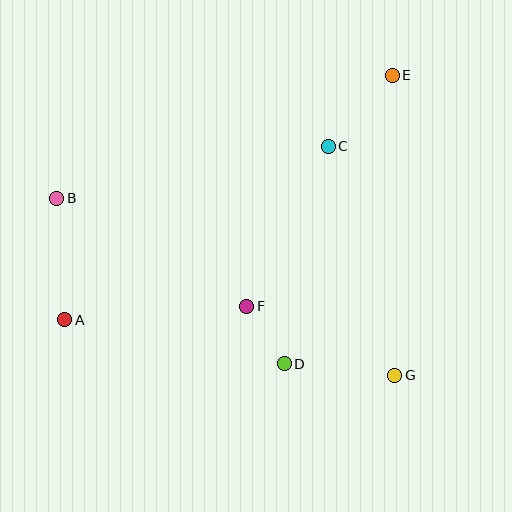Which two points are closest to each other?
Points D and F are closest to each other.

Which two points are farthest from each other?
Points A and E are farthest from each other.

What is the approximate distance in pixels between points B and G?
The distance between B and G is approximately 382 pixels.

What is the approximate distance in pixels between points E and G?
The distance between E and G is approximately 300 pixels.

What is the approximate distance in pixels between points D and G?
The distance between D and G is approximately 111 pixels.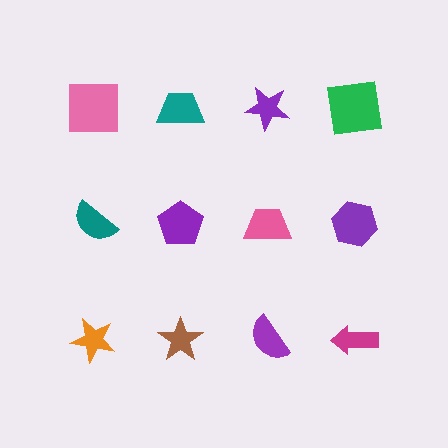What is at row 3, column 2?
A brown star.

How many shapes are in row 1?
4 shapes.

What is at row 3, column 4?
A magenta arrow.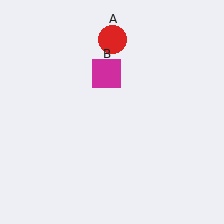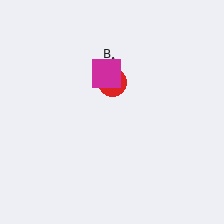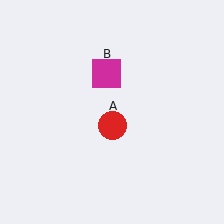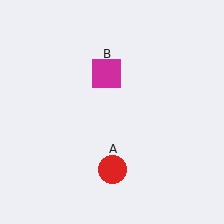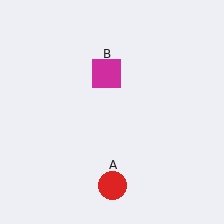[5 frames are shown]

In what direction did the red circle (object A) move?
The red circle (object A) moved down.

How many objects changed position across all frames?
1 object changed position: red circle (object A).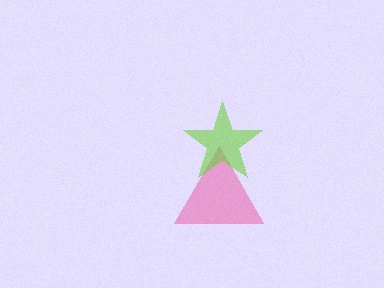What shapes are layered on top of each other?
The layered shapes are: a pink triangle, a lime star.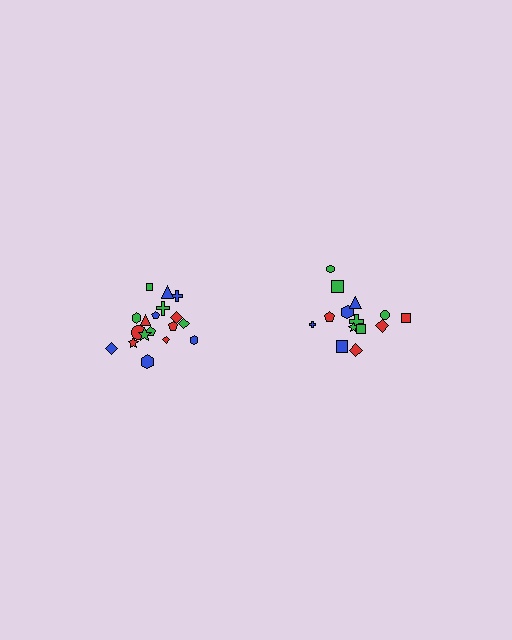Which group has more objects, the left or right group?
The left group.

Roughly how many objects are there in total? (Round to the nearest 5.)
Roughly 35 objects in total.